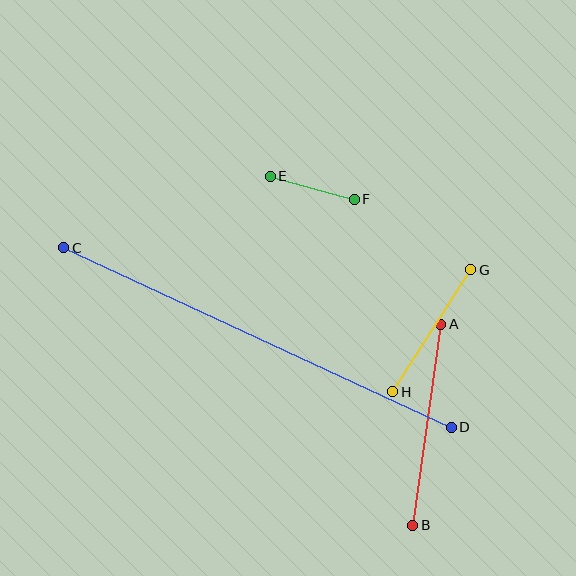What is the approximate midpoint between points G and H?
The midpoint is at approximately (432, 331) pixels.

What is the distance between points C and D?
The distance is approximately 427 pixels.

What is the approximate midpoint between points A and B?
The midpoint is at approximately (427, 425) pixels.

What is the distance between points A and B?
The distance is approximately 203 pixels.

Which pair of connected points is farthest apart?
Points C and D are farthest apart.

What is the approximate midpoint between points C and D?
The midpoint is at approximately (257, 337) pixels.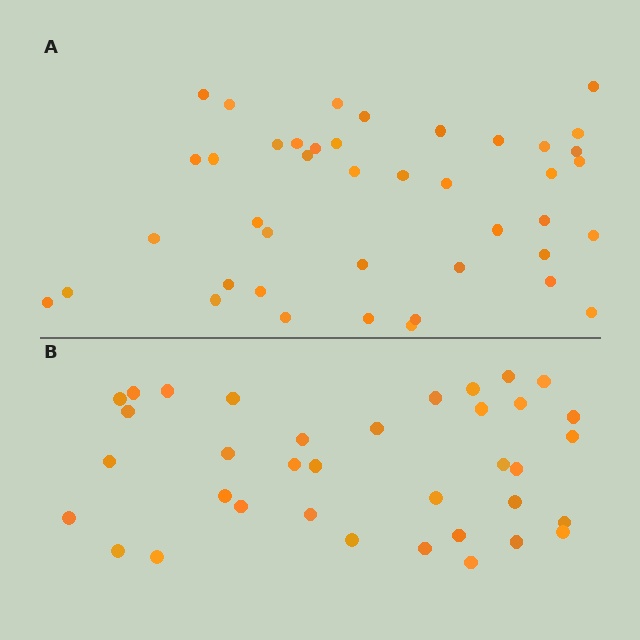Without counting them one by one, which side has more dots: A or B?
Region A (the top region) has more dots.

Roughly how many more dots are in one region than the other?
Region A has about 6 more dots than region B.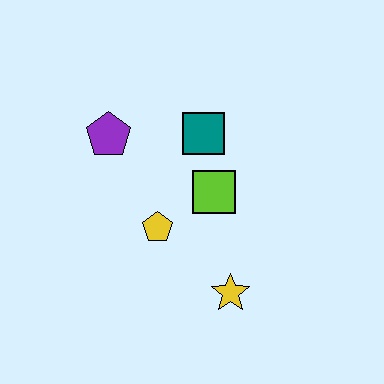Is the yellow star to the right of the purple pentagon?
Yes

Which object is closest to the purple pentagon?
The teal square is closest to the purple pentagon.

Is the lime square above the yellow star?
Yes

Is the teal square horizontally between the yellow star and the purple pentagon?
Yes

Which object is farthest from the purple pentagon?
The yellow star is farthest from the purple pentagon.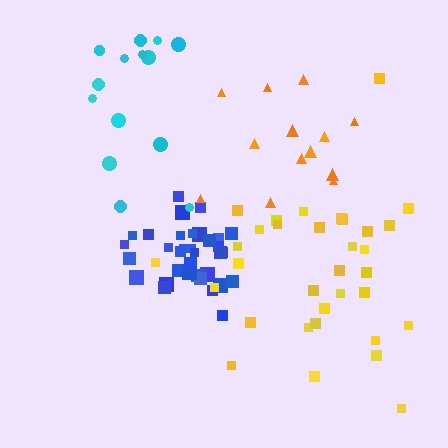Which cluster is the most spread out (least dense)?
Cyan.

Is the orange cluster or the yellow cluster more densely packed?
Yellow.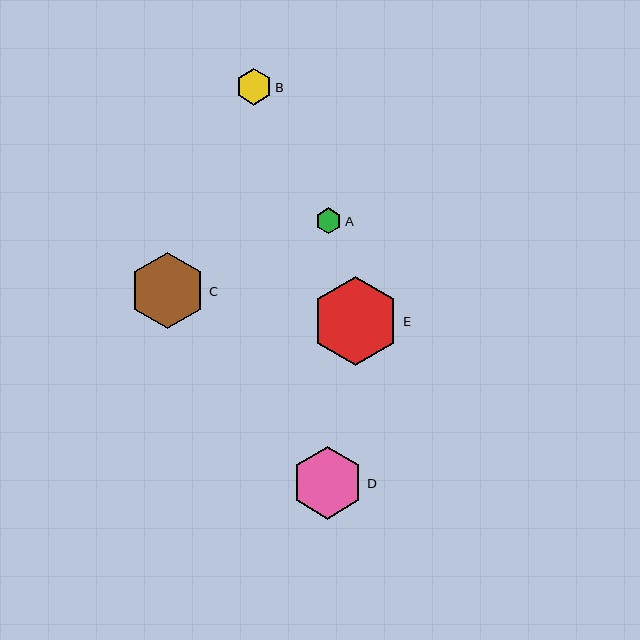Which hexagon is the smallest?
Hexagon A is the smallest with a size of approximately 26 pixels.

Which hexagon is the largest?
Hexagon E is the largest with a size of approximately 88 pixels.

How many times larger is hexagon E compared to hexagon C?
Hexagon E is approximately 1.2 times the size of hexagon C.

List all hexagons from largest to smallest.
From largest to smallest: E, C, D, B, A.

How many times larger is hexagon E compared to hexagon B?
Hexagon E is approximately 2.4 times the size of hexagon B.